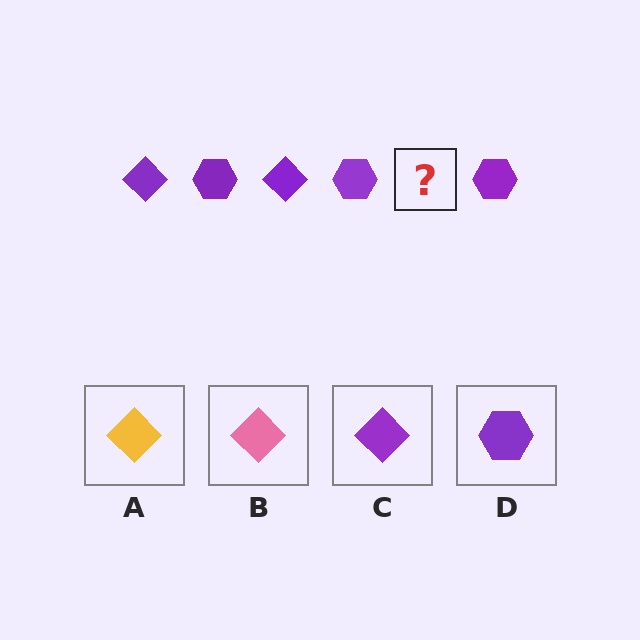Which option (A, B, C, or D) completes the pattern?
C.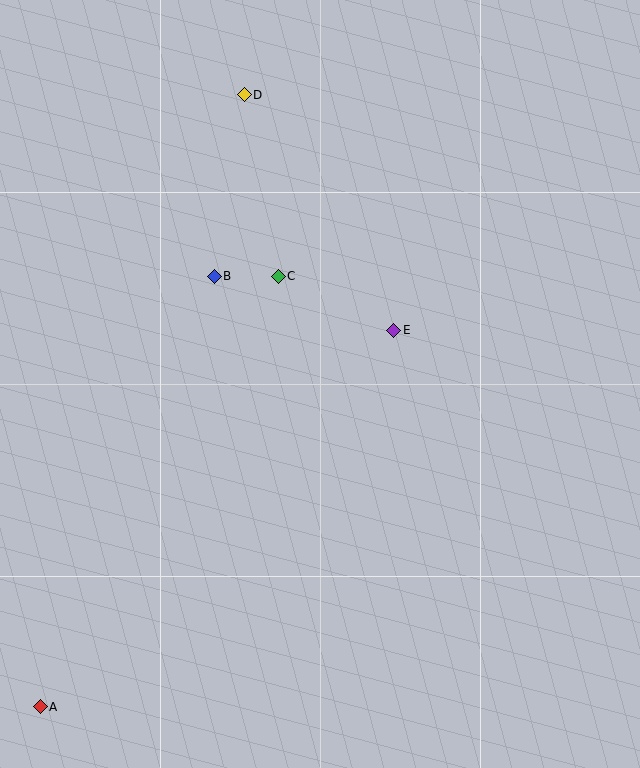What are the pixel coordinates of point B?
Point B is at (214, 276).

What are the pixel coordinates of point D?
Point D is at (244, 95).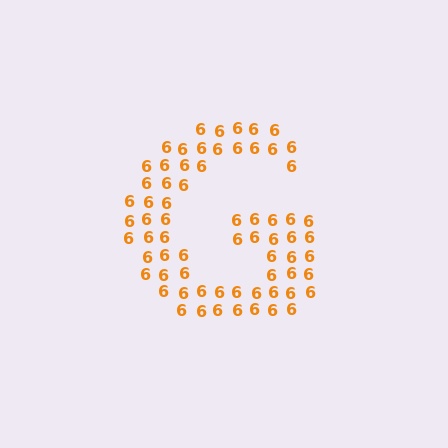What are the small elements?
The small elements are digit 6's.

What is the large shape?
The large shape is the letter G.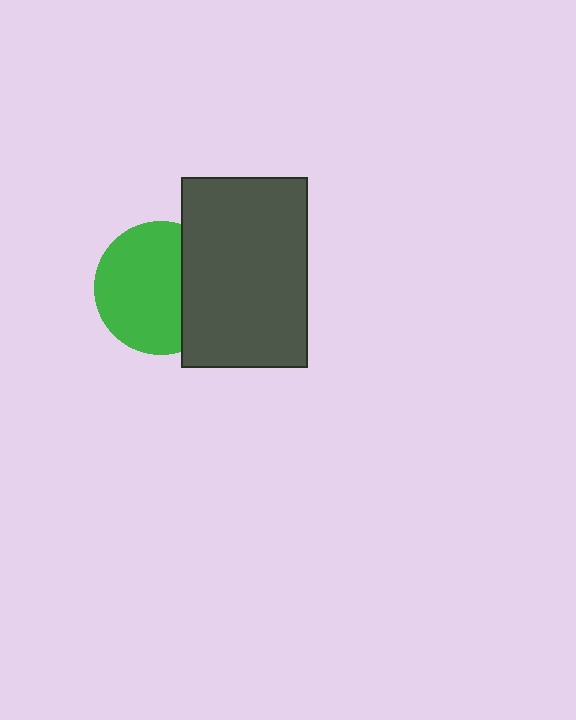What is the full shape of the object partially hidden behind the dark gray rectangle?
The partially hidden object is a green circle.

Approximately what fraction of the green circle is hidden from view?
Roughly 31% of the green circle is hidden behind the dark gray rectangle.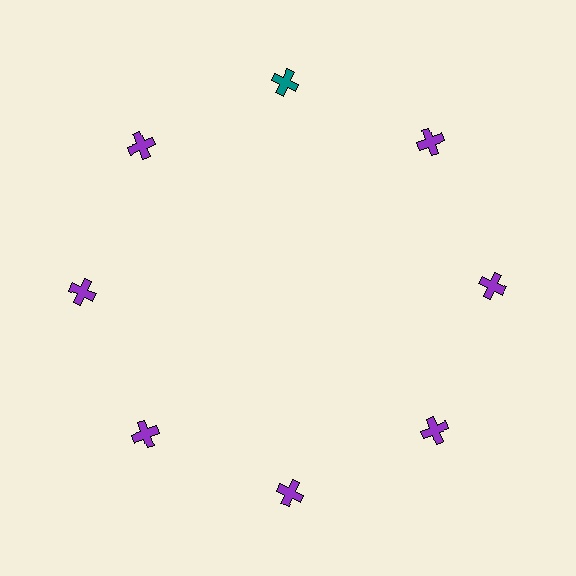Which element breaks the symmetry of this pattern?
The teal cross at roughly the 12 o'clock position breaks the symmetry. All other shapes are purple crosses.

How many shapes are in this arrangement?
There are 8 shapes arranged in a ring pattern.